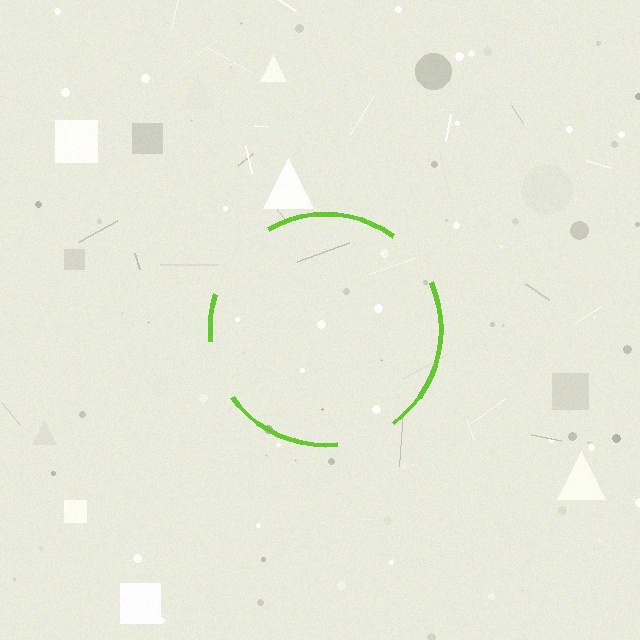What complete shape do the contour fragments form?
The contour fragments form a circle.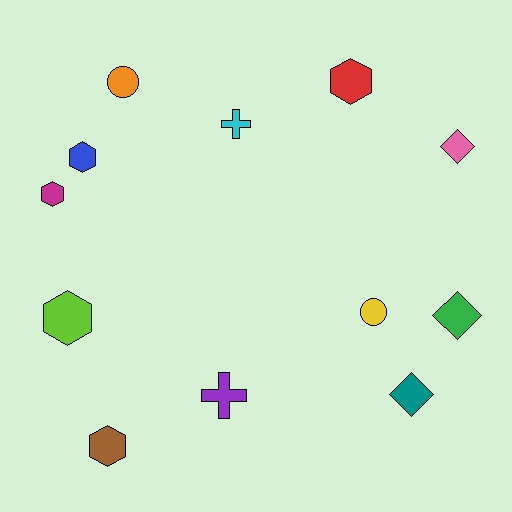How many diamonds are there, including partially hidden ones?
There are 3 diamonds.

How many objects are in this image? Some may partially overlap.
There are 12 objects.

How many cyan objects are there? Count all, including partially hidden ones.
There is 1 cyan object.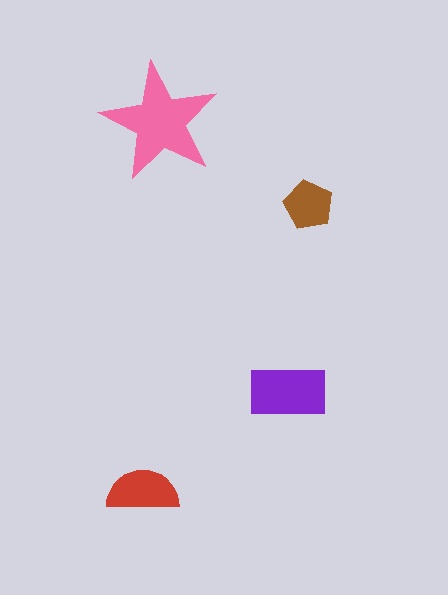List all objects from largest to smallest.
The pink star, the purple rectangle, the red semicircle, the brown pentagon.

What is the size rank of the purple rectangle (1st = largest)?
2nd.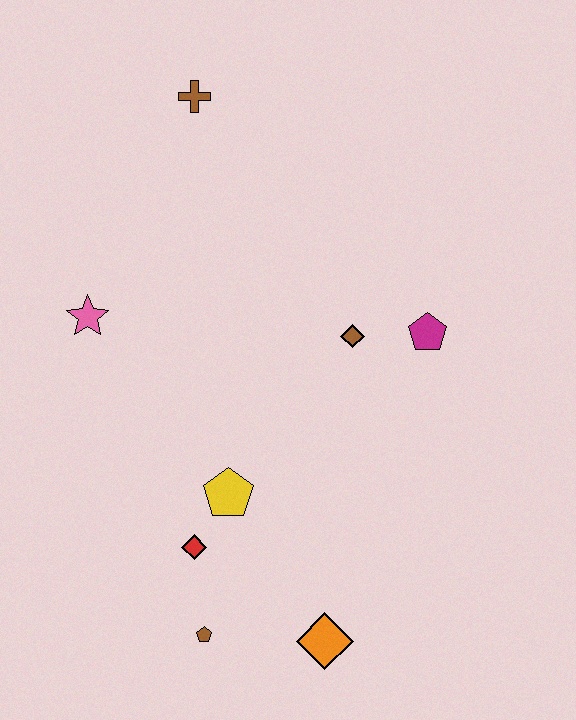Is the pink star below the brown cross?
Yes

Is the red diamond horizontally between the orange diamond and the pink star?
Yes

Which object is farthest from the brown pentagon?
The brown cross is farthest from the brown pentagon.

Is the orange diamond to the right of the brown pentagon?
Yes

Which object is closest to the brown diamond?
The magenta pentagon is closest to the brown diamond.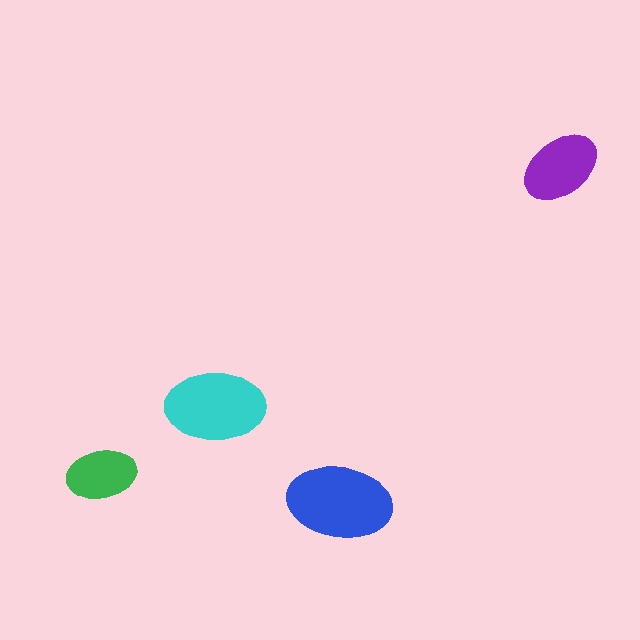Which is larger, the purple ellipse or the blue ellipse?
The blue one.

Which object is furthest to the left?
The green ellipse is leftmost.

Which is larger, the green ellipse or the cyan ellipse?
The cyan one.